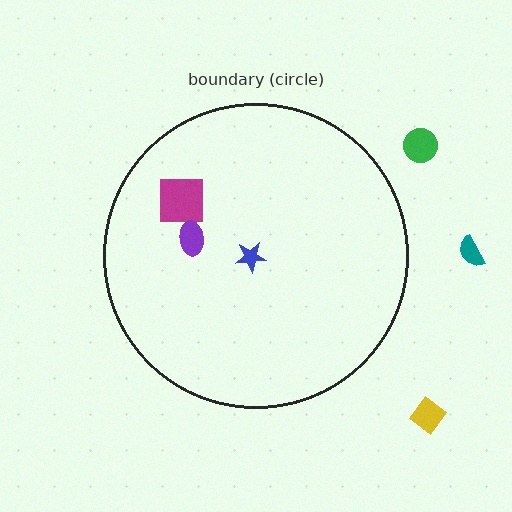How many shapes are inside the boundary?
3 inside, 3 outside.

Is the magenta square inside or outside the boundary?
Inside.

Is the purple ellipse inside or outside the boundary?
Inside.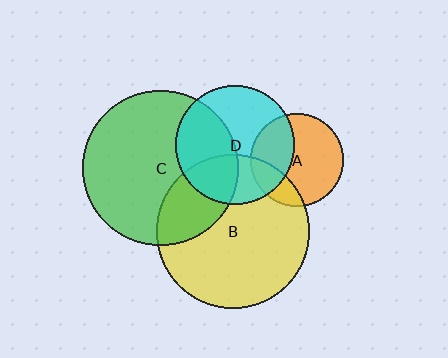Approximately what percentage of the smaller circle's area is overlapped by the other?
Approximately 30%.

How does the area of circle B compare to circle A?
Approximately 2.7 times.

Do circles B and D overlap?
Yes.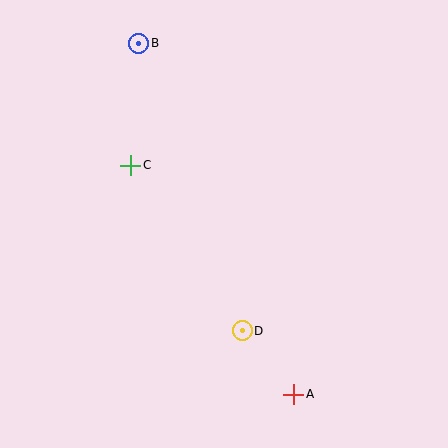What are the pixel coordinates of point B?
Point B is at (139, 43).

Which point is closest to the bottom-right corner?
Point A is closest to the bottom-right corner.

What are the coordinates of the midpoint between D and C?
The midpoint between D and C is at (186, 248).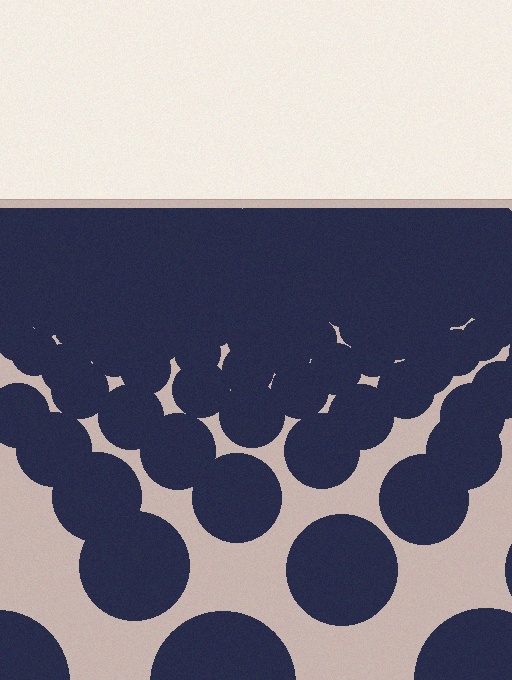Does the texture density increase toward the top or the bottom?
Density increases toward the top.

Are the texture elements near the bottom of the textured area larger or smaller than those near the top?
Larger. Near the bottom, elements are closer to the viewer and appear at a bigger on-screen size.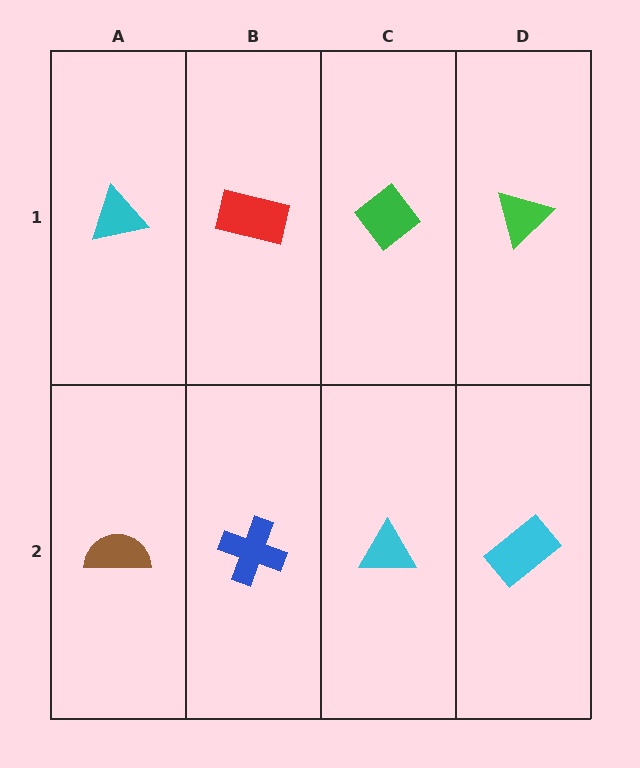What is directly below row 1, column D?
A cyan rectangle.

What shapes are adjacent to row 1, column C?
A cyan triangle (row 2, column C), a red rectangle (row 1, column B), a green triangle (row 1, column D).